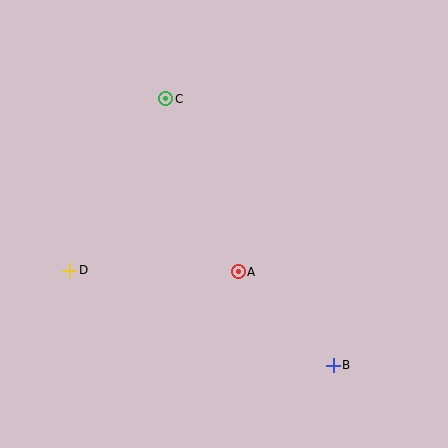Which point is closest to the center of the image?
Point A at (238, 272) is closest to the center.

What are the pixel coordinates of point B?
Point B is at (333, 365).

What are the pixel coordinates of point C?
Point C is at (166, 99).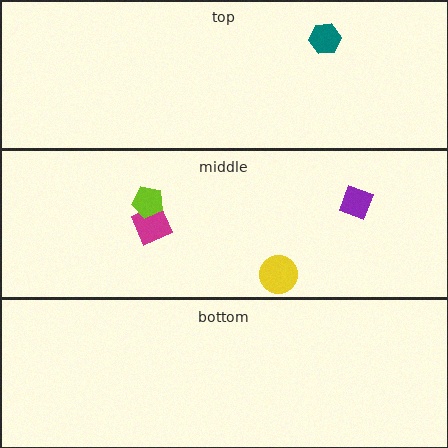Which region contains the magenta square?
The middle region.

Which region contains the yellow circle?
The middle region.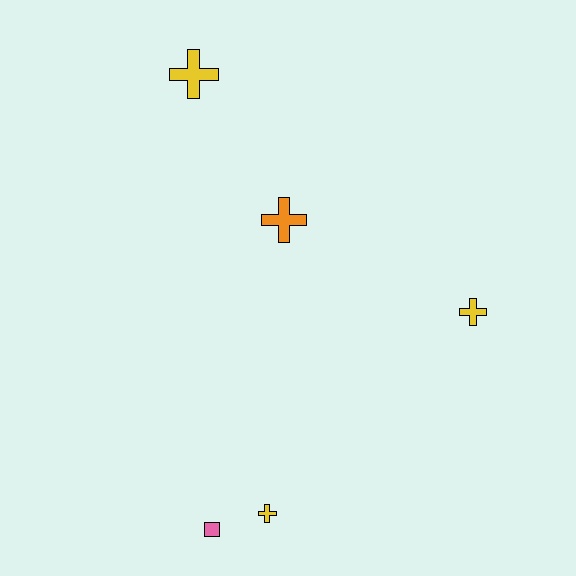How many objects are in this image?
There are 5 objects.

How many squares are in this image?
There is 1 square.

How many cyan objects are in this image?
There are no cyan objects.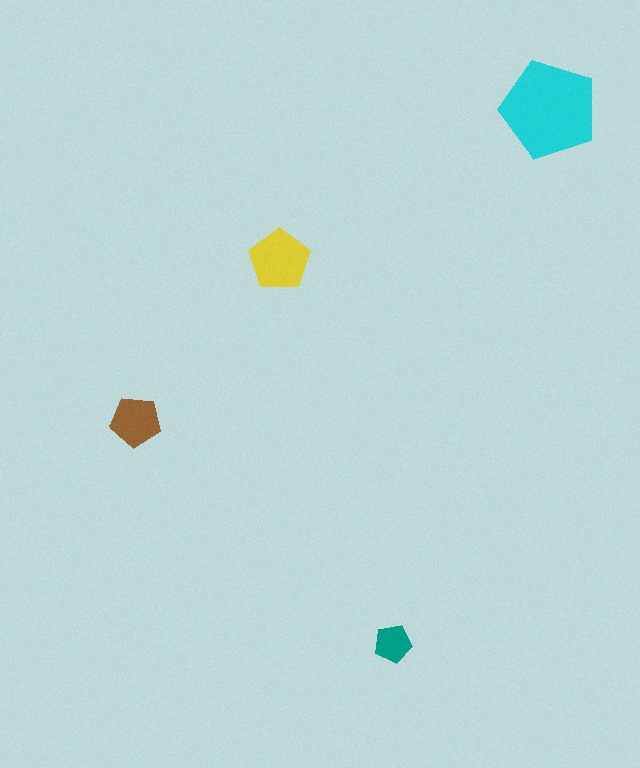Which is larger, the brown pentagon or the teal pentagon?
The brown one.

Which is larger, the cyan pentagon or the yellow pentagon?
The cyan one.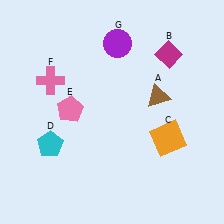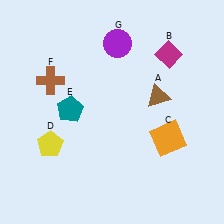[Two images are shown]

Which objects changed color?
D changed from cyan to yellow. E changed from pink to teal. F changed from pink to brown.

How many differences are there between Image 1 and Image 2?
There are 3 differences between the two images.